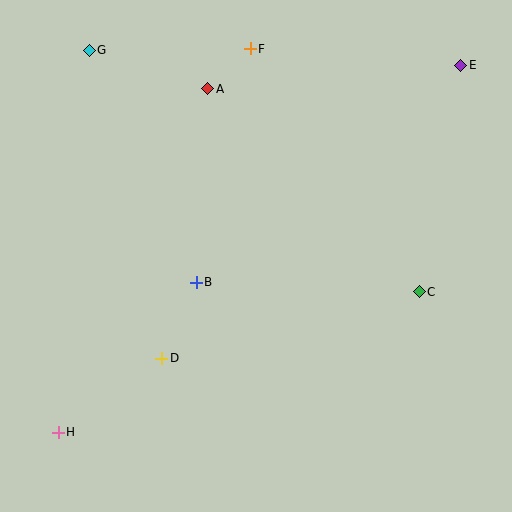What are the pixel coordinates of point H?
Point H is at (58, 432).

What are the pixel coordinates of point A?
Point A is at (208, 89).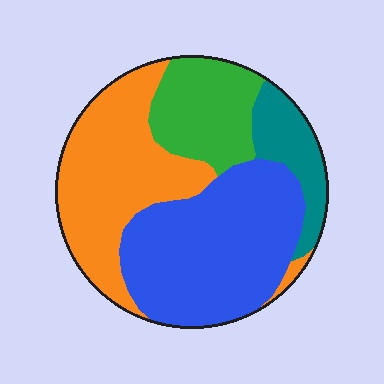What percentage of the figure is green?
Green takes up between a sixth and a third of the figure.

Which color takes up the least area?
Teal, at roughly 10%.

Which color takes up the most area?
Blue, at roughly 40%.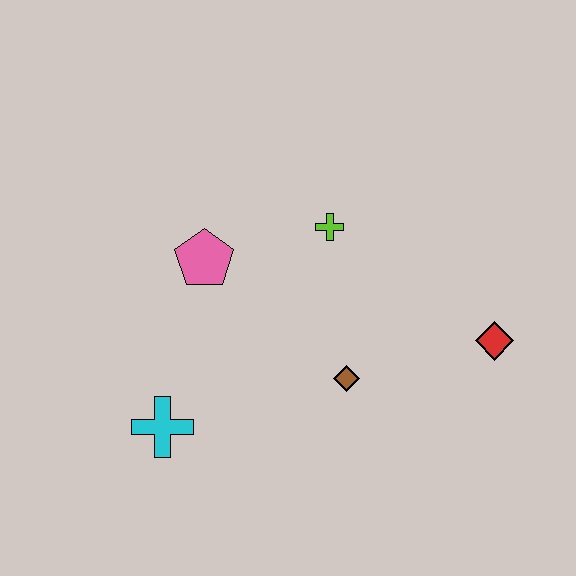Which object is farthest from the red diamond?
The cyan cross is farthest from the red diamond.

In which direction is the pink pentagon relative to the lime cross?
The pink pentagon is to the left of the lime cross.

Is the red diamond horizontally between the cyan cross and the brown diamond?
No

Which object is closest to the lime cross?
The pink pentagon is closest to the lime cross.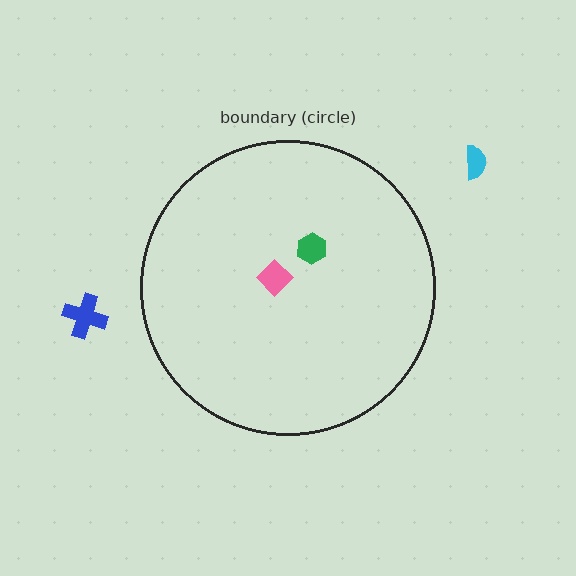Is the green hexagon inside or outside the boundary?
Inside.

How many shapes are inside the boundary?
2 inside, 2 outside.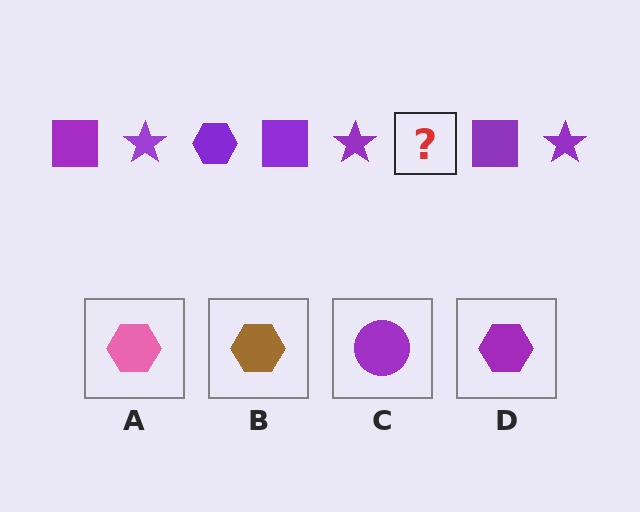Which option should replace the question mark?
Option D.